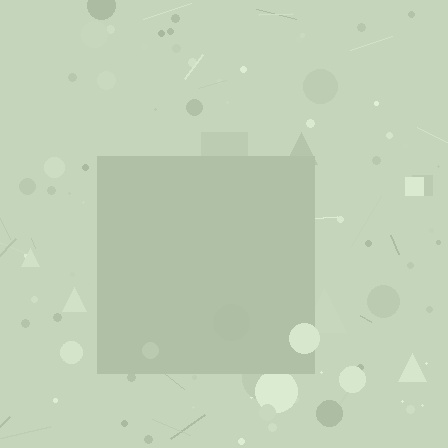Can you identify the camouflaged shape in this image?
The camouflaged shape is a square.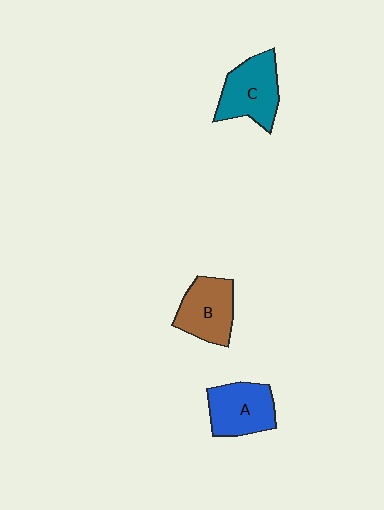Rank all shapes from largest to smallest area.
From largest to smallest: C (teal), A (blue), B (brown).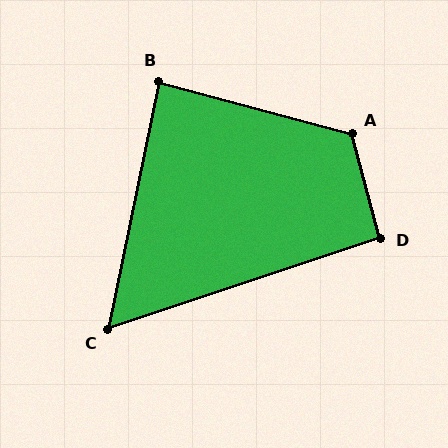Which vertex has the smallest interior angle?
C, at approximately 60 degrees.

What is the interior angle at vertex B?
Approximately 87 degrees (approximately right).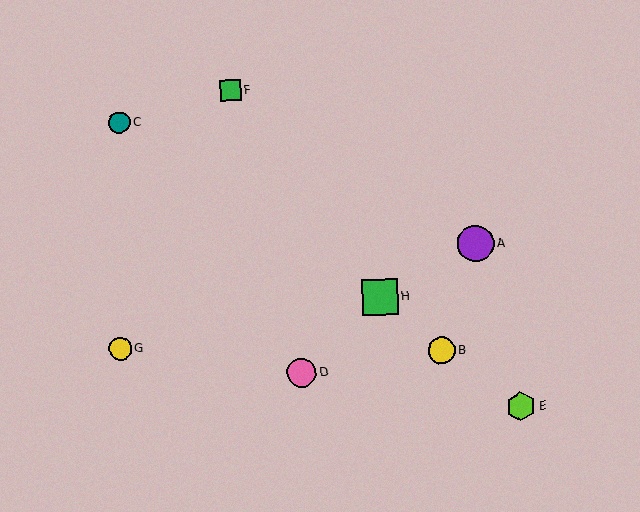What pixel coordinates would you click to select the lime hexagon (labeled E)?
Click at (521, 406) to select the lime hexagon E.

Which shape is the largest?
The purple circle (labeled A) is the largest.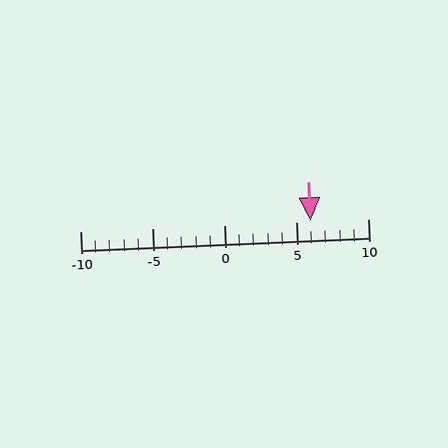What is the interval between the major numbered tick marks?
The major tick marks are spaced 5 units apart.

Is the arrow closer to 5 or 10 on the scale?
The arrow is closer to 5.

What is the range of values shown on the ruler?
The ruler shows values from -10 to 10.